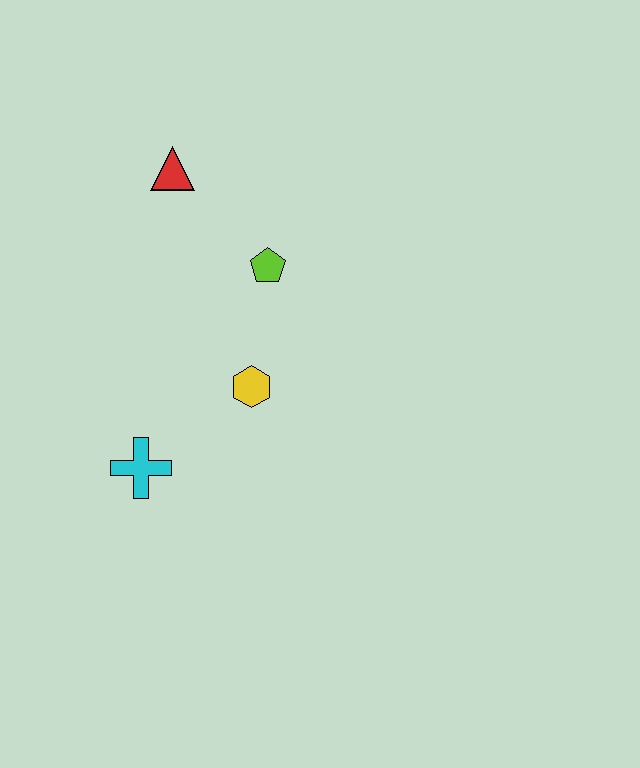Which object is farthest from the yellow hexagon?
The red triangle is farthest from the yellow hexagon.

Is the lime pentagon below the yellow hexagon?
No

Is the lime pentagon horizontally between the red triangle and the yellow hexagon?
No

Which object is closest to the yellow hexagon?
The lime pentagon is closest to the yellow hexagon.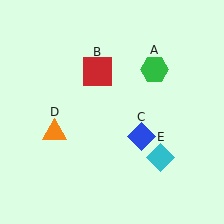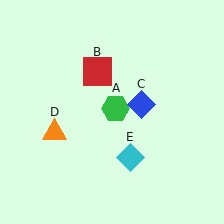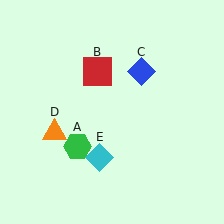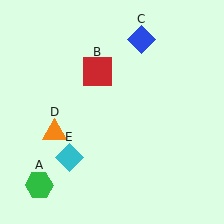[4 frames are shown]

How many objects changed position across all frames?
3 objects changed position: green hexagon (object A), blue diamond (object C), cyan diamond (object E).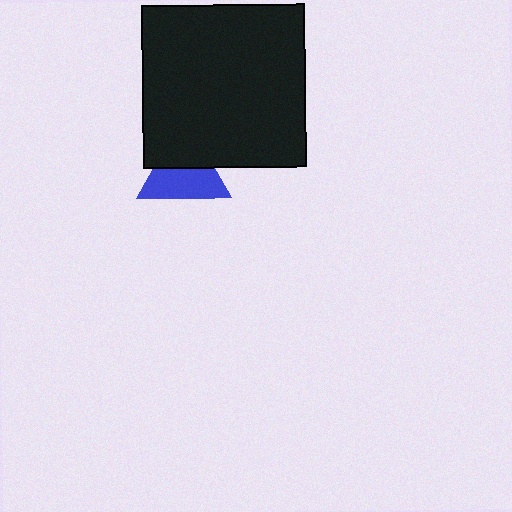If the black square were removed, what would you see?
You would see the complete blue triangle.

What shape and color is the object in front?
The object in front is a black square.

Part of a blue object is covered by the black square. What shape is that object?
It is a triangle.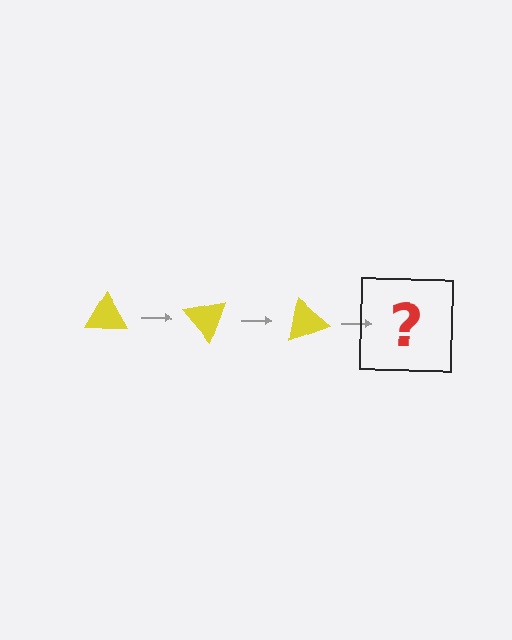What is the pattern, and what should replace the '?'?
The pattern is that the triangle rotates 50 degrees each step. The '?' should be a yellow triangle rotated 150 degrees.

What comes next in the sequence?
The next element should be a yellow triangle rotated 150 degrees.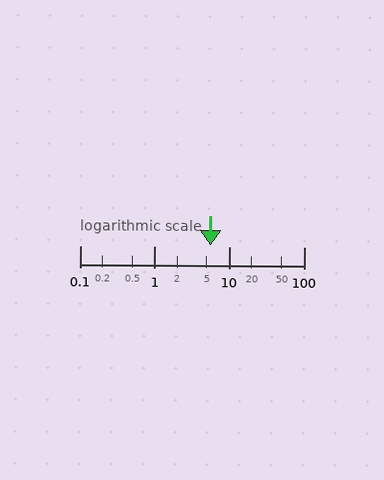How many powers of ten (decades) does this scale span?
The scale spans 3 decades, from 0.1 to 100.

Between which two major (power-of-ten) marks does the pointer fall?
The pointer is between 1 and 10.